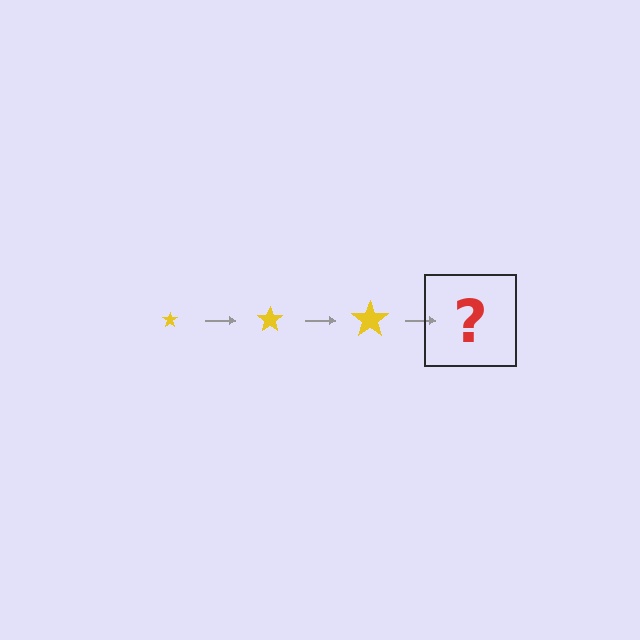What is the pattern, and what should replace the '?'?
The pattern is that the star gets progressively larger each step. The '?' should be a yellow star, larger than the previous one.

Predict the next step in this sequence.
The next step is a yellow star, larger than the previous one.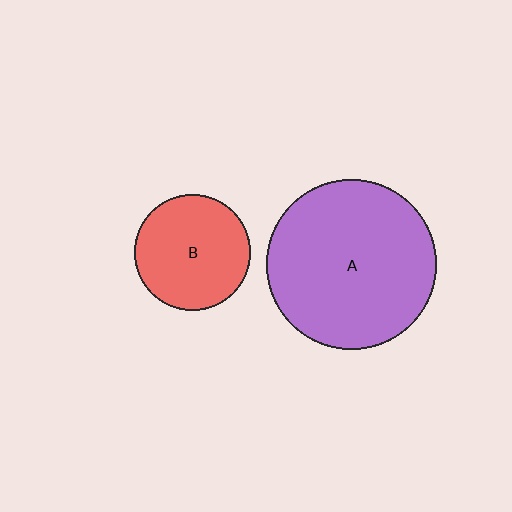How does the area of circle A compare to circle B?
Approximately 2.2 times.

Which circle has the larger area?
Circle A (purple).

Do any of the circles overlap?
No, none of the circles overlap.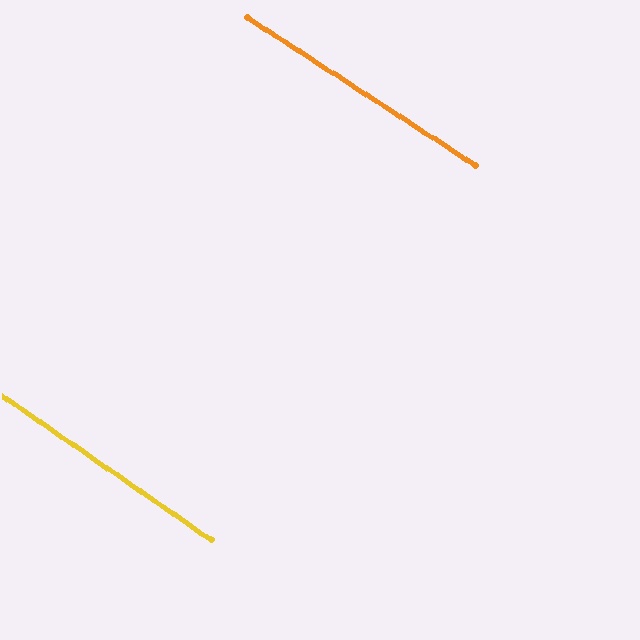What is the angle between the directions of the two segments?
Approximately 2 degrees.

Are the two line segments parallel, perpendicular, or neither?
Parallel — their directions differ by only 1.6°.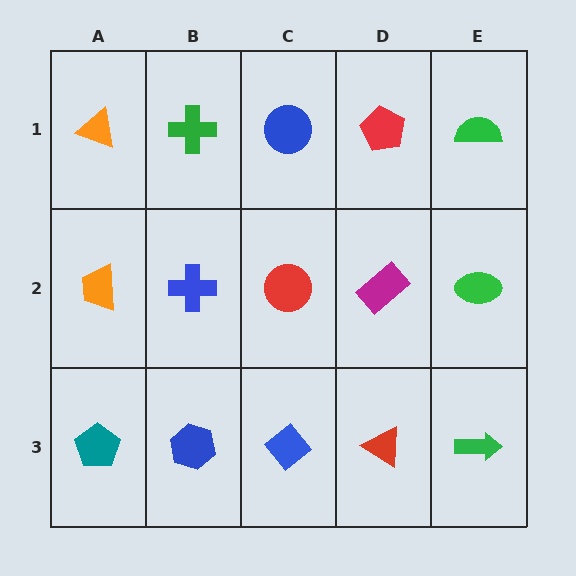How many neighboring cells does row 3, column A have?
2.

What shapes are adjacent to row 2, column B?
A green cross (row 1, column B), a blue hexagon (row 3, column B), an orange trapezoid (row 2, column A), a red circle (row 2, column C).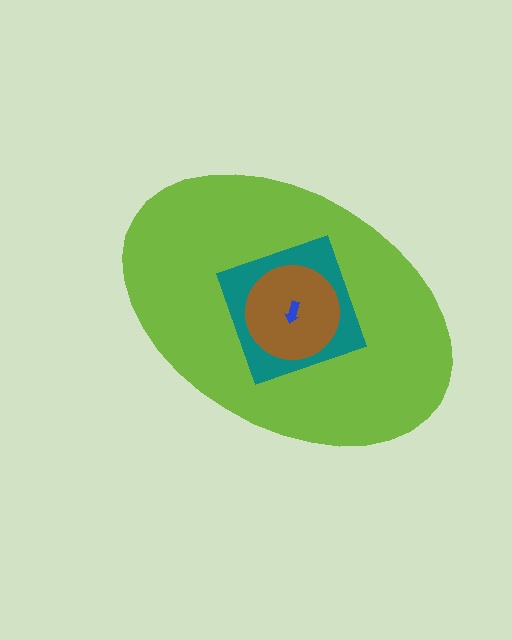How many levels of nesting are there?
4.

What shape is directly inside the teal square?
The brown circle.